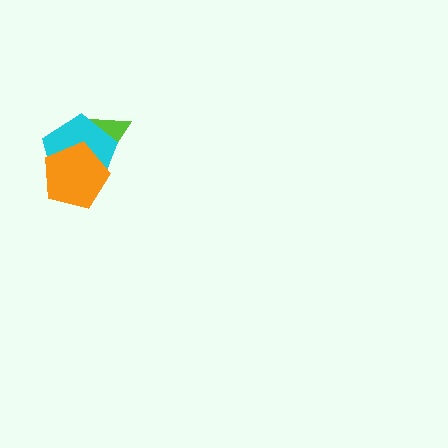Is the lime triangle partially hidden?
Yes, it is partially covered by another shape.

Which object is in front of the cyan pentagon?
The orange pentagon is in front of the cyan pentagon.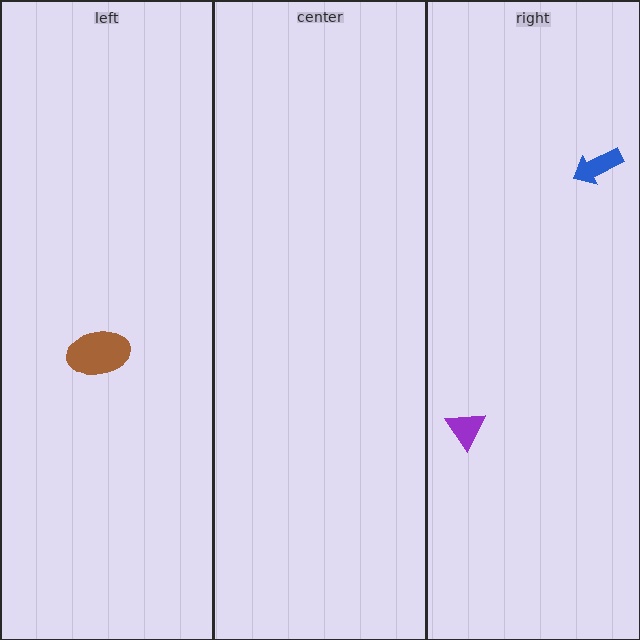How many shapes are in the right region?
2.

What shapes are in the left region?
The brown ellipse.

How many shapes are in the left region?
1.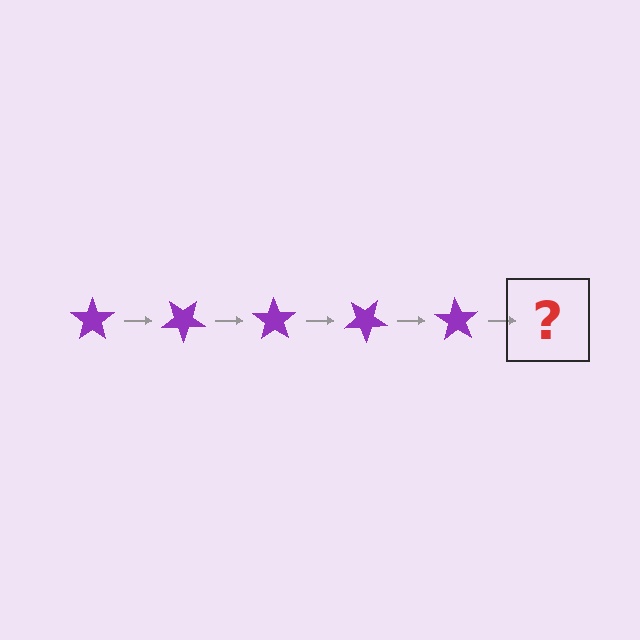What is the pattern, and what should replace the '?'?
The pattern is that the star rotates 35 degrees each step. The '?' should be a purple star rotated 175 degrees.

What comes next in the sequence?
The next element should be a purple star rotated 175 degrees.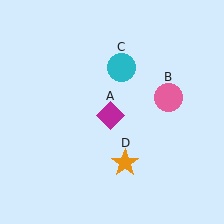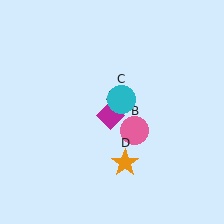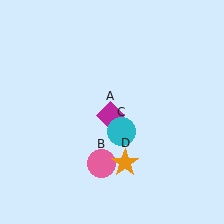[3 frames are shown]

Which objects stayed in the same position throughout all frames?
Magenta diamond (object A) and orange star (object D) remained stationary.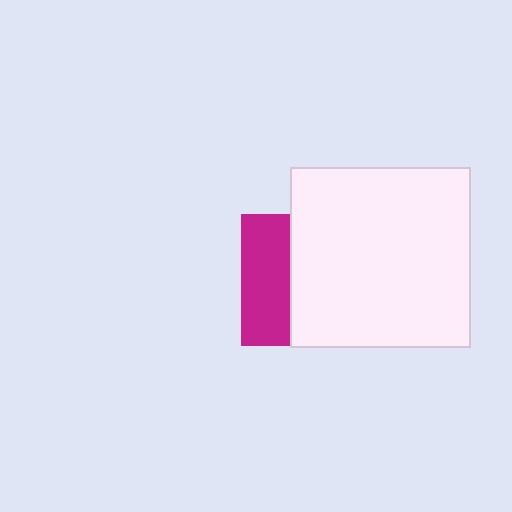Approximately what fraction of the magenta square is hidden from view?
Roughly 64% of the magenta square is hidden behind the white square.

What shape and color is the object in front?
The object in front is a white square.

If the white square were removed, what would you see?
You would see the complete magenta square.